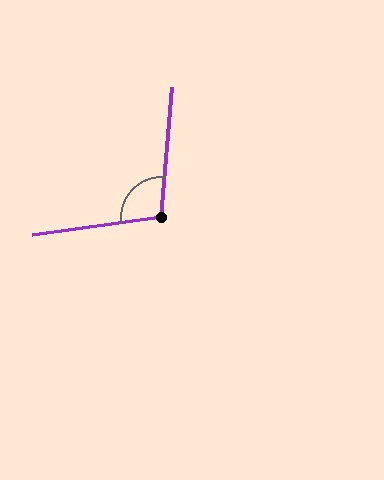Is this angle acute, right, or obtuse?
It is obtuse.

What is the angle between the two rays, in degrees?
Approximately 103 degrees.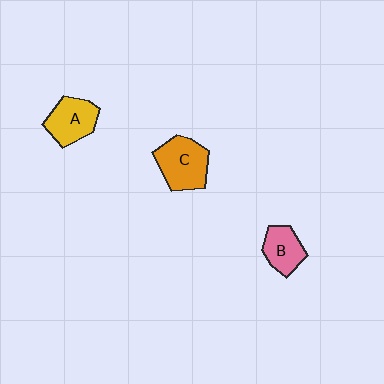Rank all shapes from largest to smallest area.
From largest to smallest: C (orange), A (yellow), B (pink).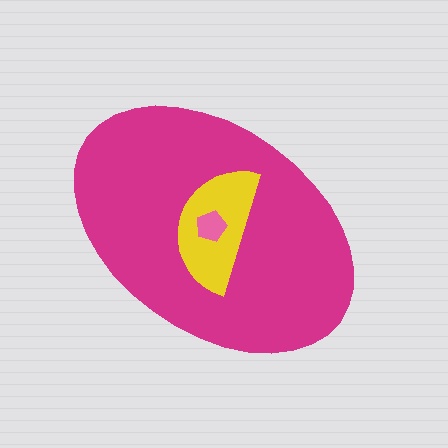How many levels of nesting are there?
3.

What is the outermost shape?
The magenta ellipse.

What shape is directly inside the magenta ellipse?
The yellow semicircle.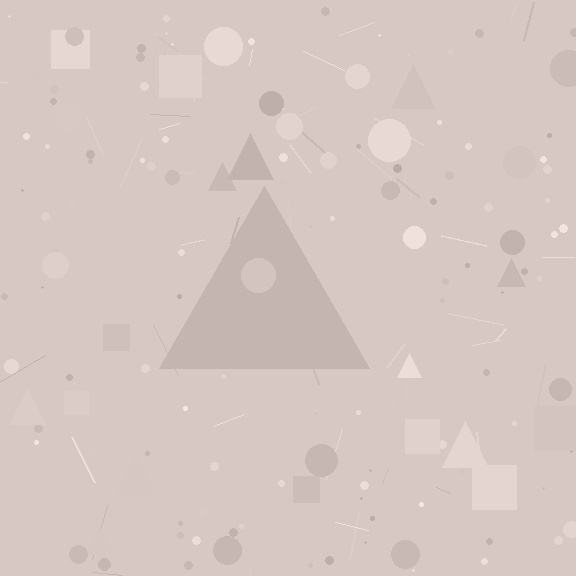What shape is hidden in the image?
A triangle is hidden in the image.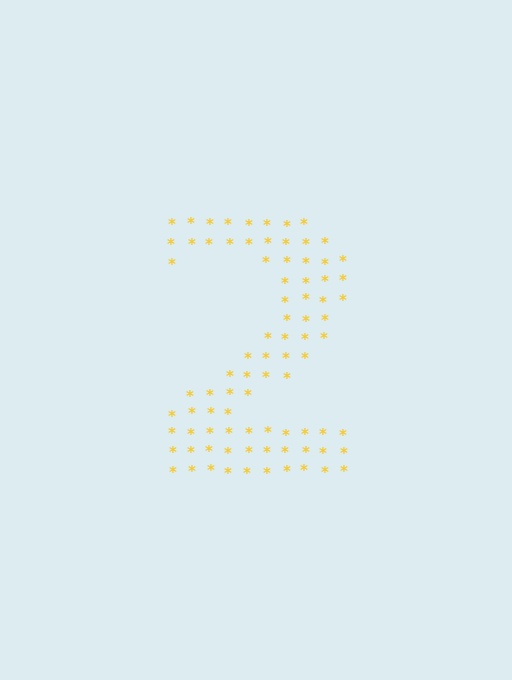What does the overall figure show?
The overall figure shows the digit 2.